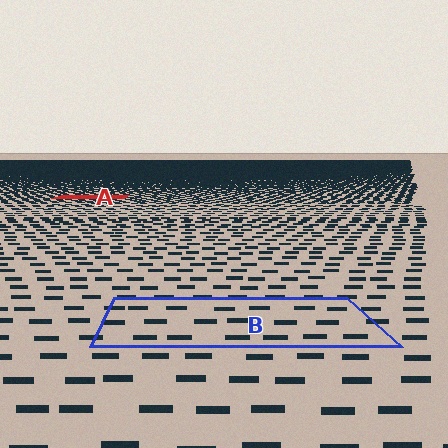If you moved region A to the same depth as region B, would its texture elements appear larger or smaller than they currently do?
They would appear larger. At a closer depth, the same texture elements are projected at a bigger on-screen size.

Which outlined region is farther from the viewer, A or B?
Region A is farther from the viewer — the texture elements inside it appear smaller and more densely packed.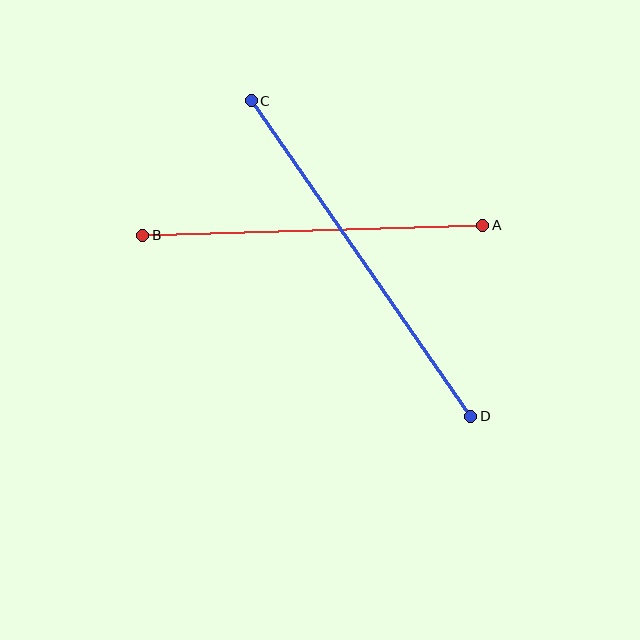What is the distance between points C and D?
The distance is approximately 384 pixels.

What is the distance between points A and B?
The distance is approximately 340 pixels.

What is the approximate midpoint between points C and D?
The midpoint is at approximately (361, 259) pixels.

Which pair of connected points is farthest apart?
Points C and D are farthest apart.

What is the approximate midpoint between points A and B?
The midpoint is at approximately (313, 230) pixels.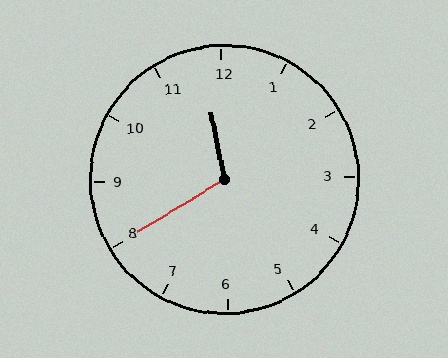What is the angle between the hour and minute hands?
Approximately 110 degrees.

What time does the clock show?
11:40.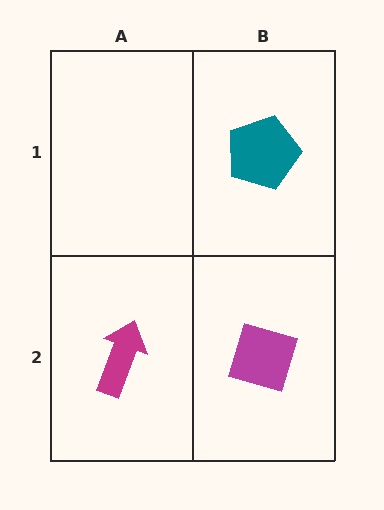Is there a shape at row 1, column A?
No, that cell is empty.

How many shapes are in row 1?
1 shape.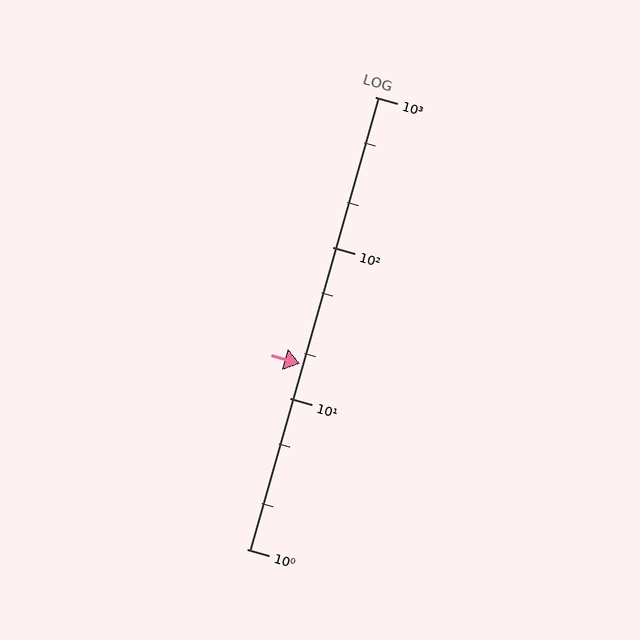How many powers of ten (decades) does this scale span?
The scale spans 3 decades, from 1 to 1000.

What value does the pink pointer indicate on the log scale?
The pointer indicates approximately 17.